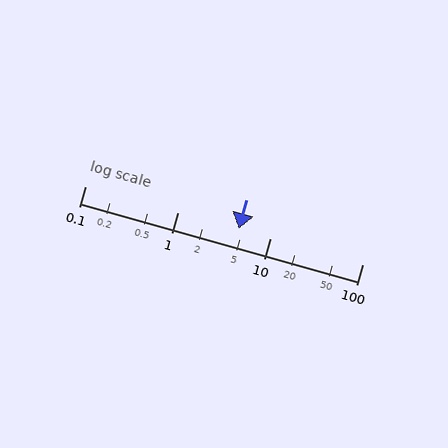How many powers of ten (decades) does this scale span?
The scale spans 3 decades, from 0.1 to 100.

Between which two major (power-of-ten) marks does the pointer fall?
The pointer is between 1 and 10.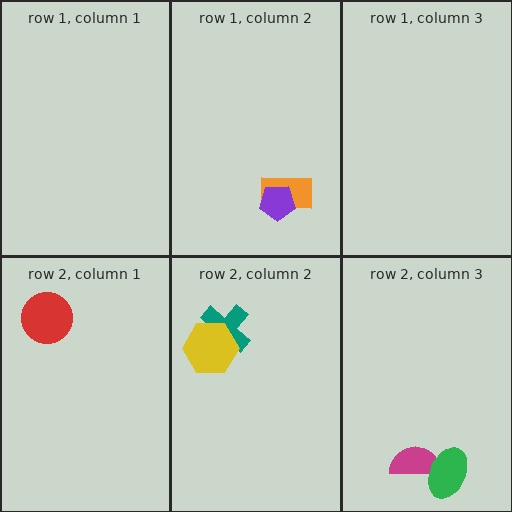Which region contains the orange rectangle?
The row 1, column 2 region.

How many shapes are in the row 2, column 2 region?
2.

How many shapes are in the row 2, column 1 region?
1.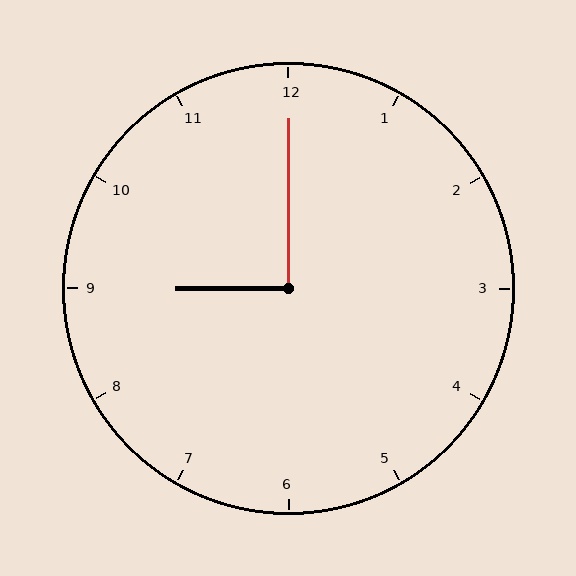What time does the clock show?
9:00.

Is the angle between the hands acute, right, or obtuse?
It is right.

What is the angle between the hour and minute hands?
Approximately 90 degrees.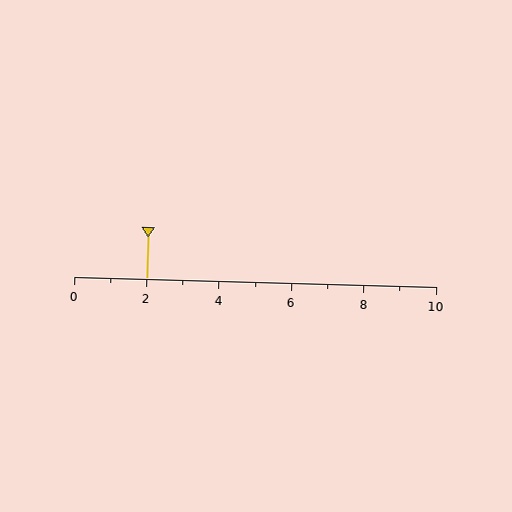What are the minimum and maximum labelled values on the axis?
The axis runs from 0 to 10.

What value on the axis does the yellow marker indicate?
The marker indicates approximately 2.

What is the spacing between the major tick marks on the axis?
The major ticks are spaced 2 apart.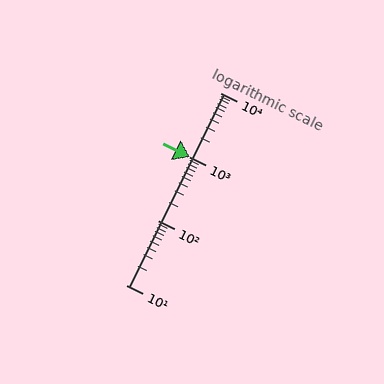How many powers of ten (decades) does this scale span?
The scale spans 3 decades, from 10 to 10000.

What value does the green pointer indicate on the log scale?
The pointer indicates approximately 1000.